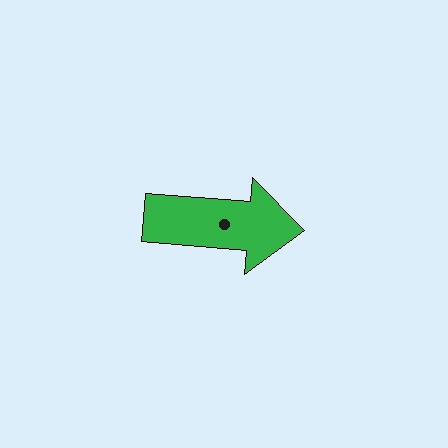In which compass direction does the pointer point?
East.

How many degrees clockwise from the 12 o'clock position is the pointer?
Approximately 95 degrees.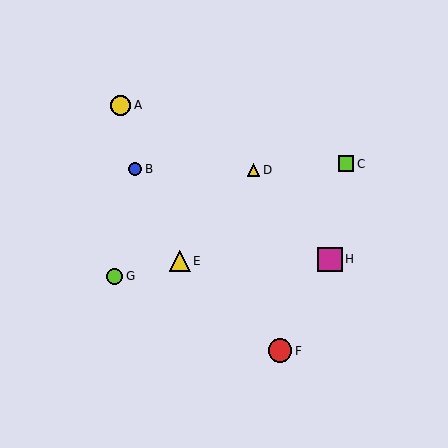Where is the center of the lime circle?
The center of the lime circle is at (115, 276).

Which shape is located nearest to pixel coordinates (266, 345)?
The red circle (labeled F) at (280, 351) is nearest to that location.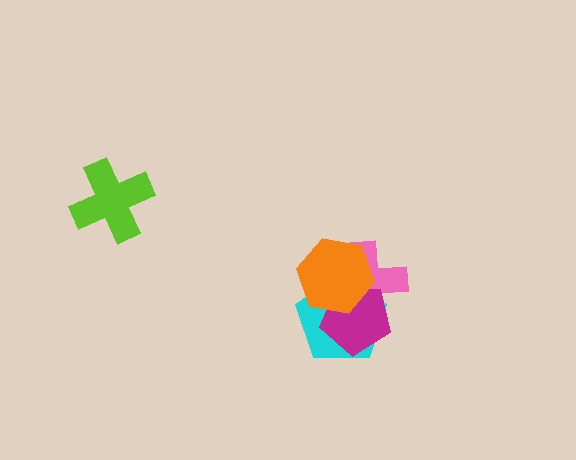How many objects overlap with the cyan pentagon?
3 objects overlap with the cyan pentagon.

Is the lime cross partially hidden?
No, no other shape covers it.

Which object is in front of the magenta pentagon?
The orange hexagon is in front of the magenta pentagon.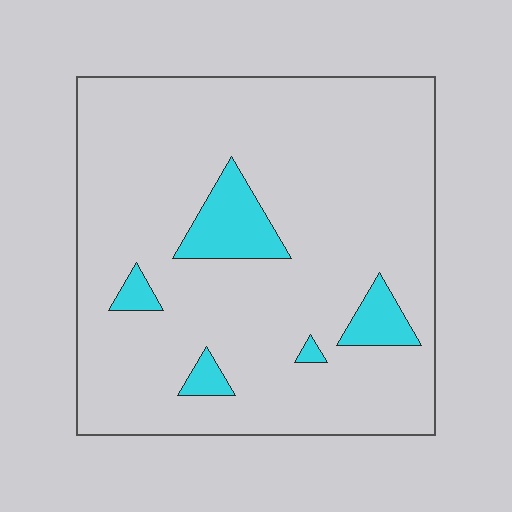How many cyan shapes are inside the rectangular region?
5.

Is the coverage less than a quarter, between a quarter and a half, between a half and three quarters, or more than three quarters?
Less than a quarter.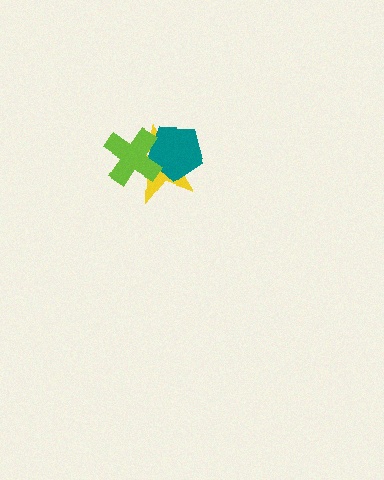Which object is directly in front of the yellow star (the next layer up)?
The teal pentagon is directly in front of the yellow star.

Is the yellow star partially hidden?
Yes, it is partially covered by another shape.